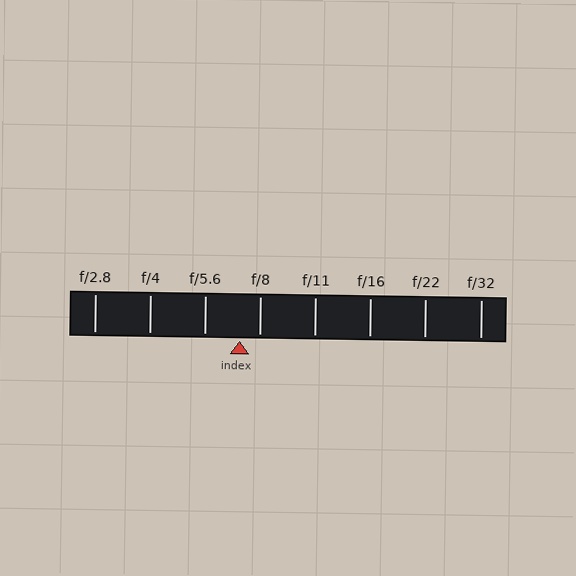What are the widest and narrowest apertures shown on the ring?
The widest aperture shown is f/2.8 and the narrowest is f/32.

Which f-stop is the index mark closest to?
The index mark is closest to f/8.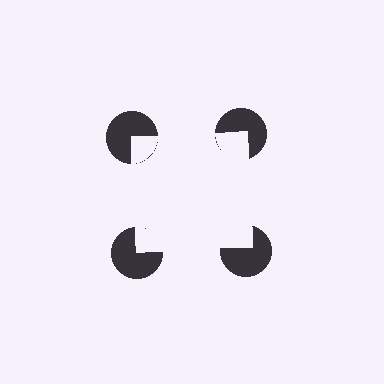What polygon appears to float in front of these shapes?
An illusory square — its edges are inferred from the aligned wedge cuts in the pac-man discs, not physically drawn.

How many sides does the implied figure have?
4 sides.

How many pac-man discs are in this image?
There are 4 — one at each vertex of the illusory square.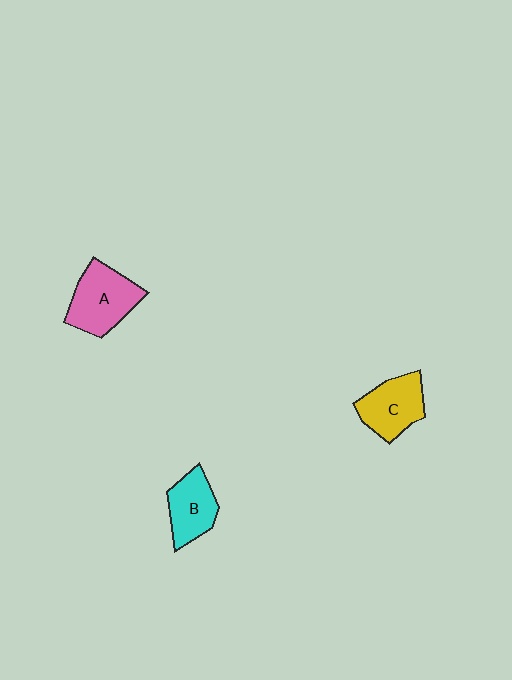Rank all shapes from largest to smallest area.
From largest to smallest: A (pink), C (yellow), B (cyan).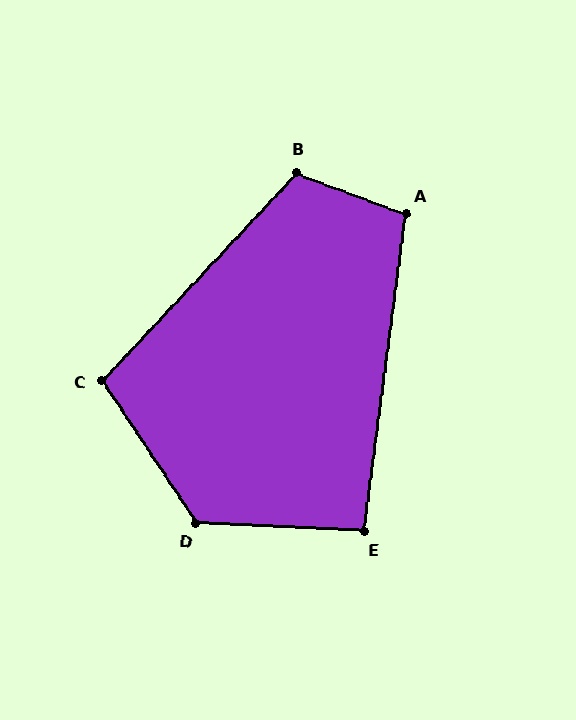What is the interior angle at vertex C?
Approximately 103 degrees (obtuse).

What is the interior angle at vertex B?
Approximately 112 degrees (obtuse).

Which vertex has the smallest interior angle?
E, at approximately 95 degrees.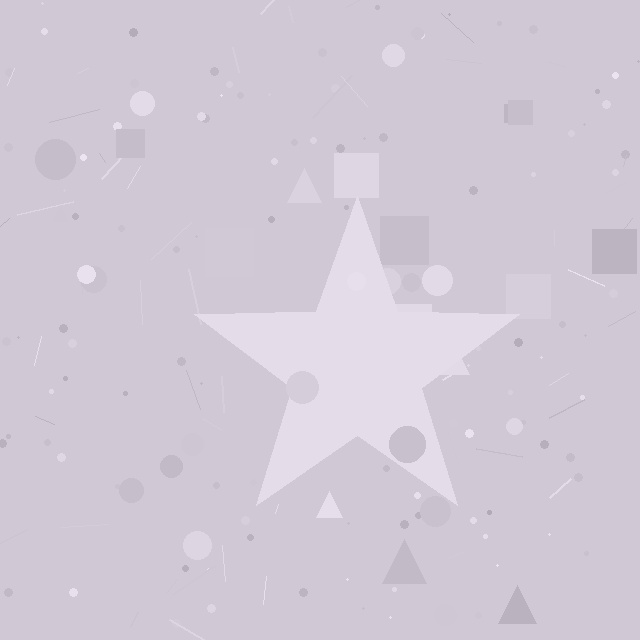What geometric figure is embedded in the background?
A star is embedded in the background.